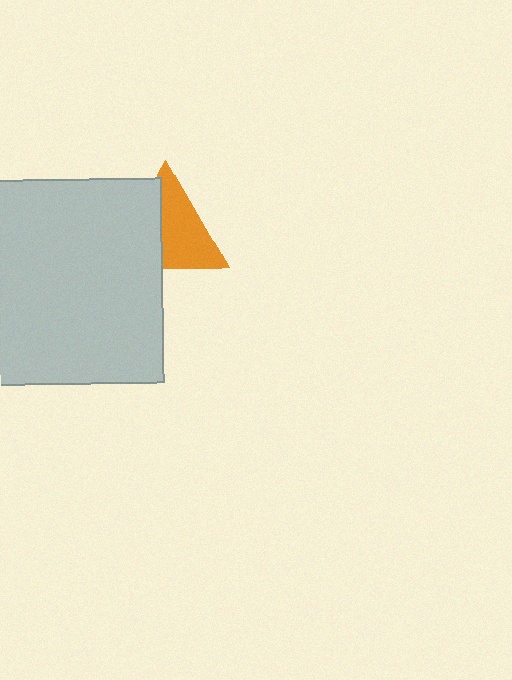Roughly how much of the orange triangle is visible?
About half of it is visible (roughly 58%).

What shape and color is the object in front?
The object in front is a light gray square.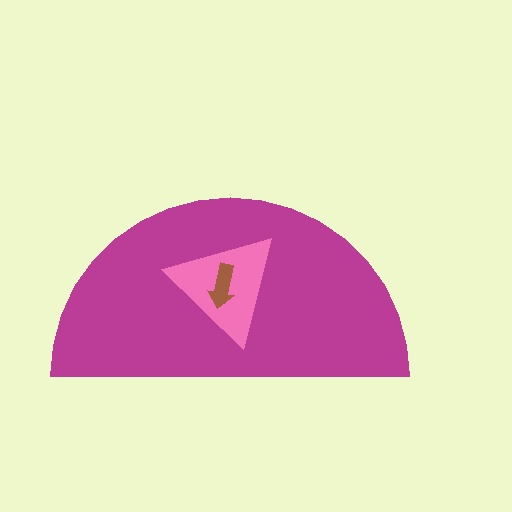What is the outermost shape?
The magenta semicircle.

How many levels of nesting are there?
3.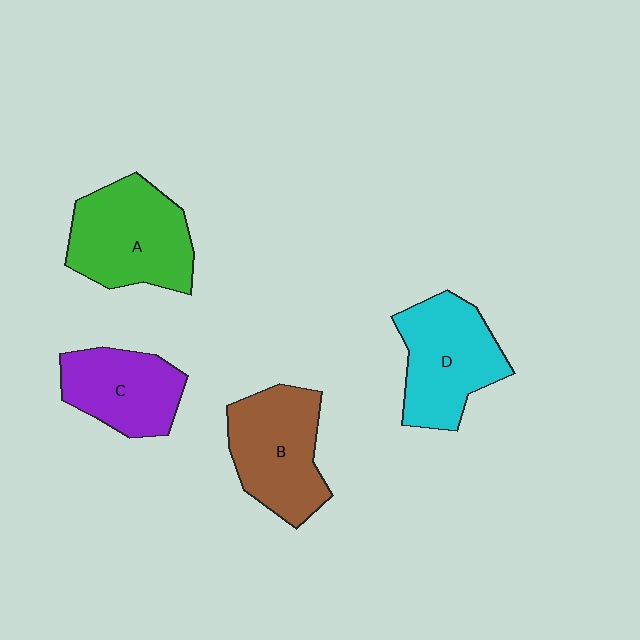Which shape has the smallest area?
Shape C (purple).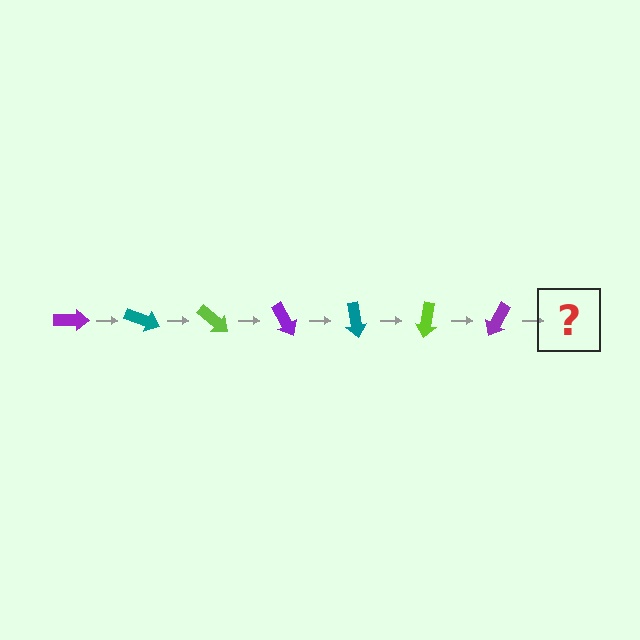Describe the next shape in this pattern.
It should be a teal arrow, rotated 140 degrees from the start.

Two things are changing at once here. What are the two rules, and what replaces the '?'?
The two rules are that it rotates 20 degrees each step and the color cycles through purple, teal, and lime. The '?' should be a teal arrow, rotated 140 degrees from the start.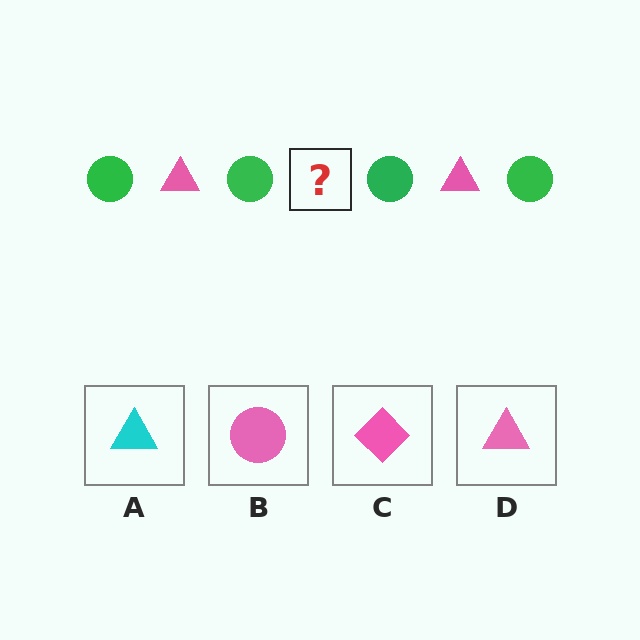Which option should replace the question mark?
Option D.